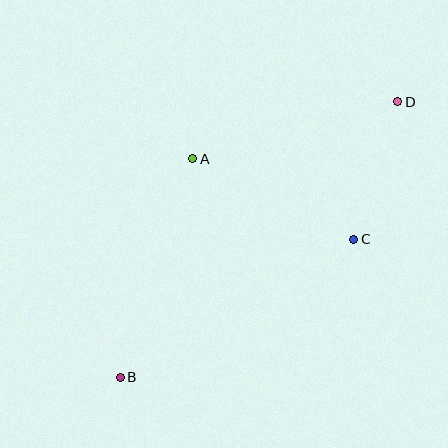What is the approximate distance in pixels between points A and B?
The distance between A and B is approximately 230 pixels.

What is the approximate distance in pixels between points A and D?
The distance between A and D is approximately 213 pixels.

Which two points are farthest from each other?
Points B and D are farthest from each other.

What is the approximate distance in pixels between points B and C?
The distance between B and C is approximately 271 pixels.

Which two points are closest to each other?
Points C and D are closest to each other.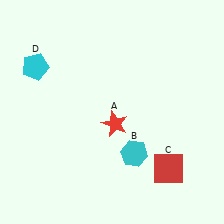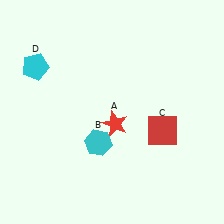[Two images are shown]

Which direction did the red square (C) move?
The red square (C) moved up.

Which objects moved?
The objects that moved are: the cyan hexagon (B), the red square (C).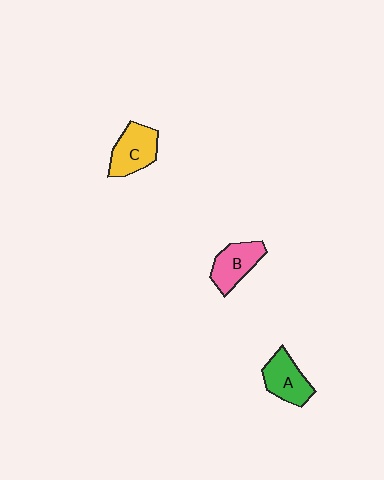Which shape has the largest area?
Shape C (yellow).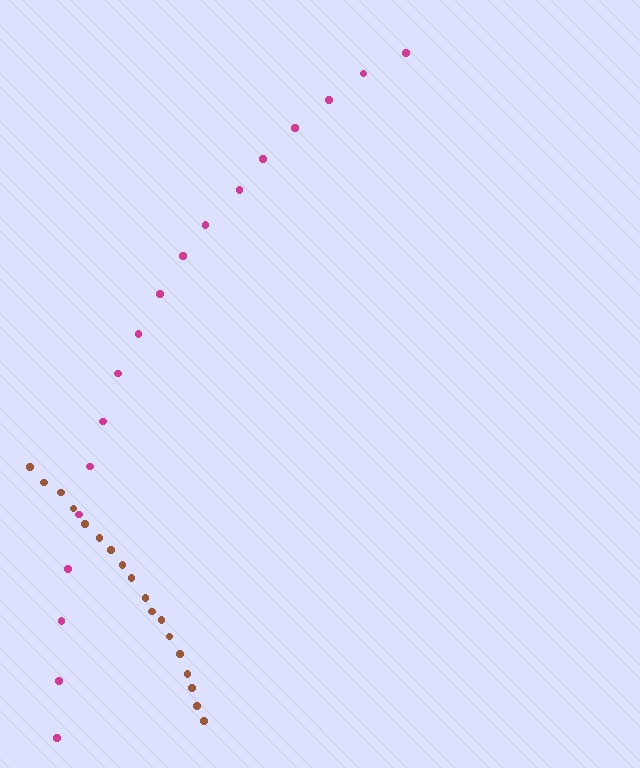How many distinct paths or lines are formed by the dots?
There are 2 distinct paths.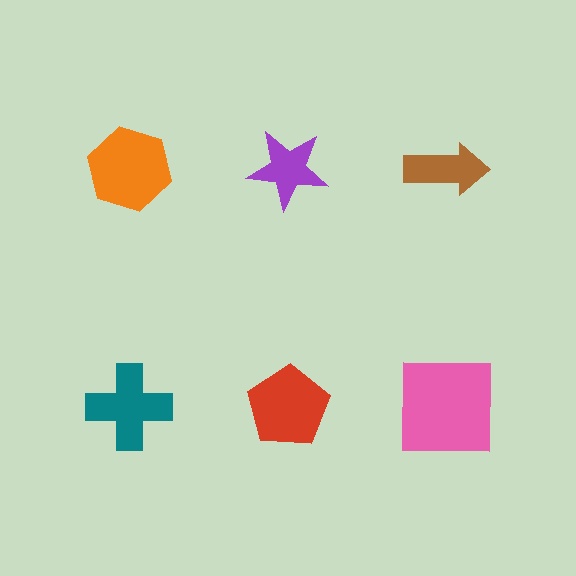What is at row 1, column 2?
A purple star.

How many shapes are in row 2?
3 shapes.